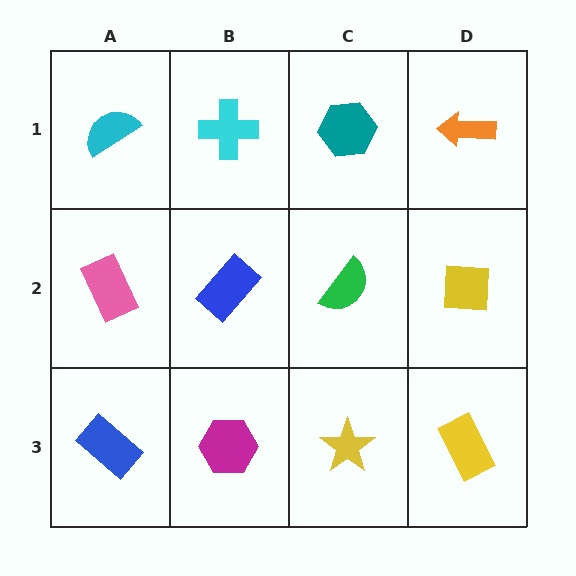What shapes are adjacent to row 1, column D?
A yellow square (row 2, column D), a teal hexagon (row 1, column C).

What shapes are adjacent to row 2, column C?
A teal hexagon (row 1, column C), a yellow star (row 3, column C), a blue rectangle (row 2, column B), a yellow square (row 2, column D).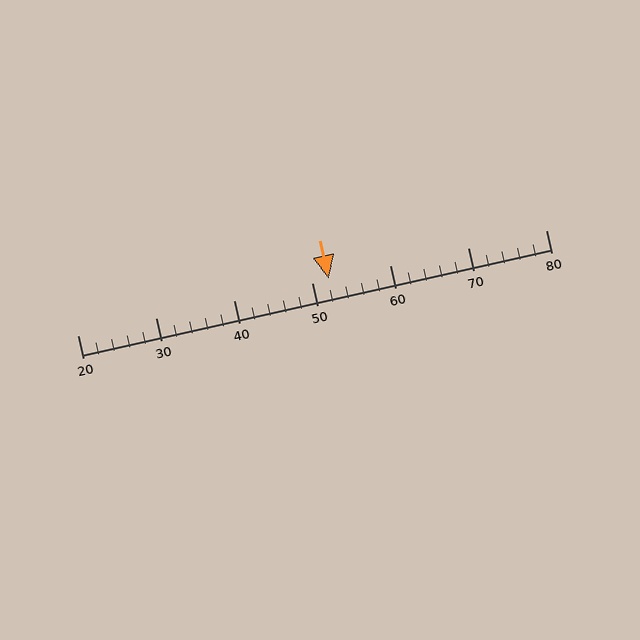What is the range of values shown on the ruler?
The ruler shows values from 20 to 80.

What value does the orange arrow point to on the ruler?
The orange arrow points to approximately 52.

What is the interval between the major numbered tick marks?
The major tick marks are spaced 10 units apart.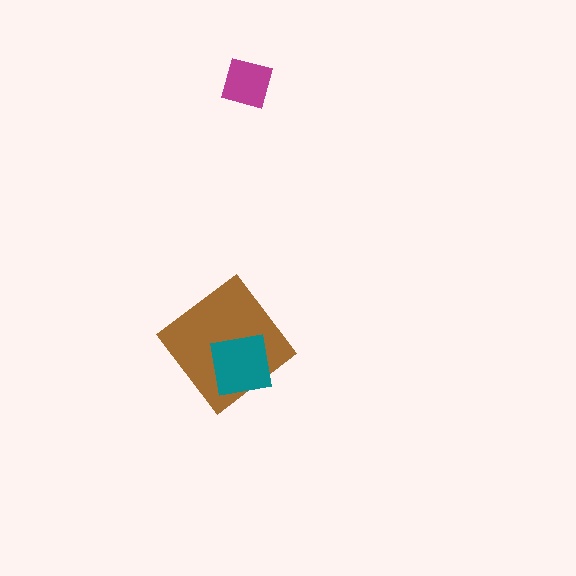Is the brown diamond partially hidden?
Yes, it is partially covered by another shape.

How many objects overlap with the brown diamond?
1 object overlaps with the brown diamond.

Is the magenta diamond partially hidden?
No, no other shape covers it.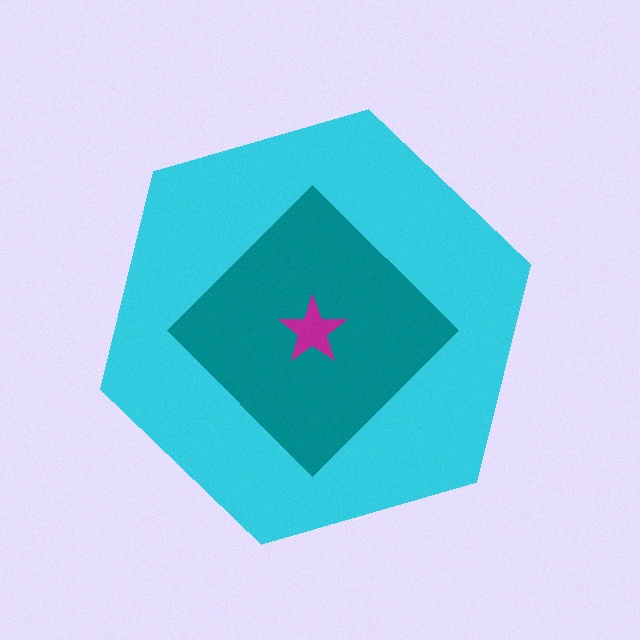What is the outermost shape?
The cyan hexagon.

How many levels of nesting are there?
3.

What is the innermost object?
The magenta star.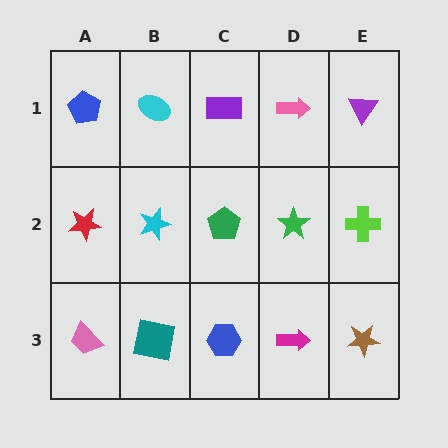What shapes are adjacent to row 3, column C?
A green pentagon (row 2, column C), a teal square (row 3, column B), a magenta arrow (row 3, column D).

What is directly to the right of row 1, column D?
A purple triangle.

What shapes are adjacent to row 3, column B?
A cyan star (row 2, column B), a pink trapezoid (row 3, column A), a blue hexagon (row 3, column C).